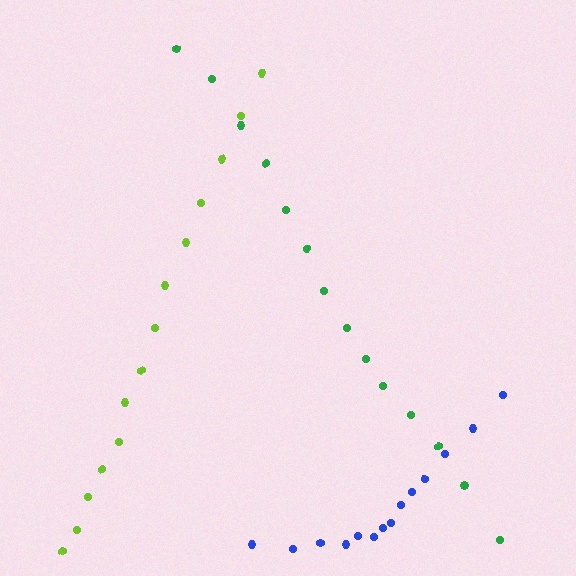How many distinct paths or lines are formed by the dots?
There are 3 distinct paths.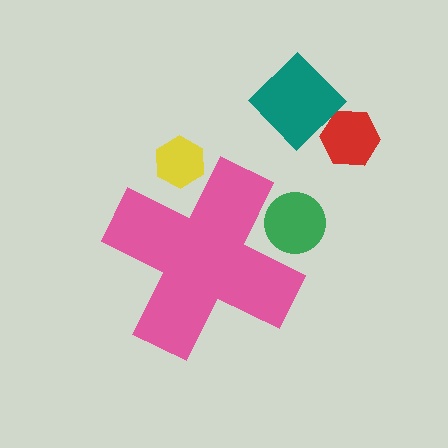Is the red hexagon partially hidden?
No, the red hexagon is fully visible.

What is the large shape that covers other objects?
A pink cross.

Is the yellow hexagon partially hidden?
Yes, the yellow hexagon is partially hidden behind the pink cross.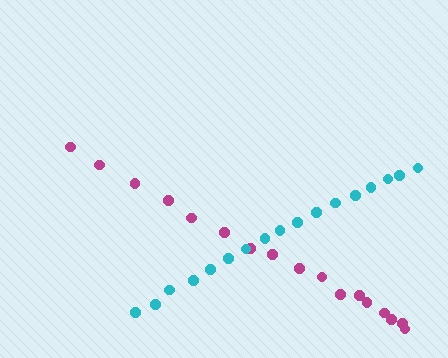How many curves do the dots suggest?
There are 2 distinct paths.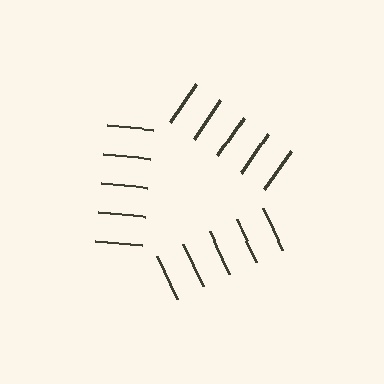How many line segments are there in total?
15 — 5 along each of the 3 edges.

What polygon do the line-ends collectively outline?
An illusory triangle — the line segments terminate on its edges but no continuous stroke is drawn.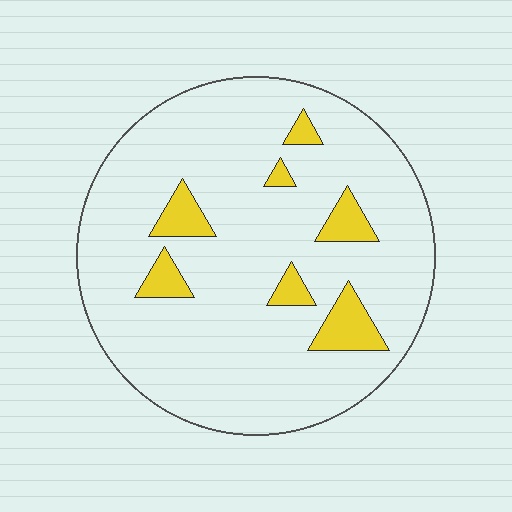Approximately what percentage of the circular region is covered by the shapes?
Approximately 10%.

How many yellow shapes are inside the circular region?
7.